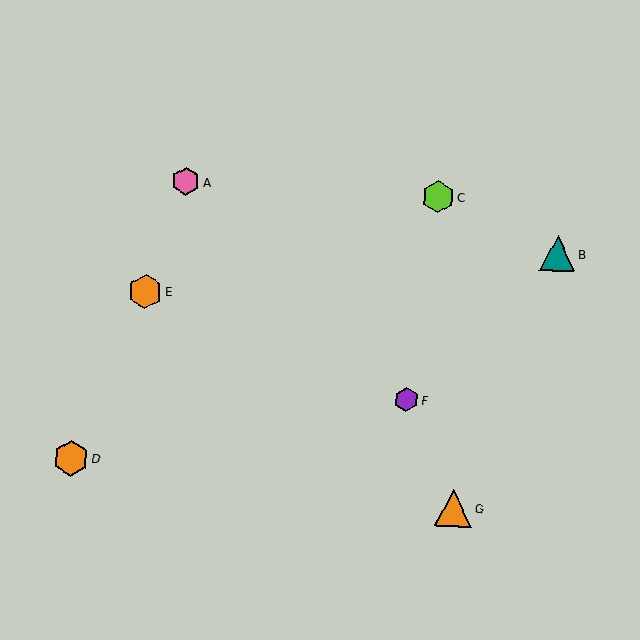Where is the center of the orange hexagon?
The center of the orange hexagon is at (71, 458).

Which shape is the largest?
The orange triangle (labeled G) is the largest.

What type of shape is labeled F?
Shape F is a purple hexagon.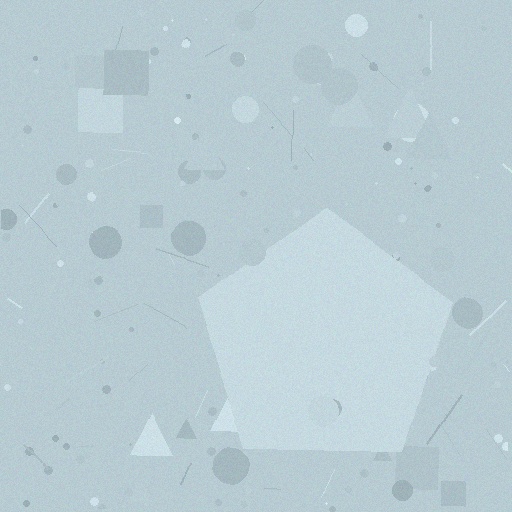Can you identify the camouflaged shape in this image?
The camouflaged shape is a pentagon.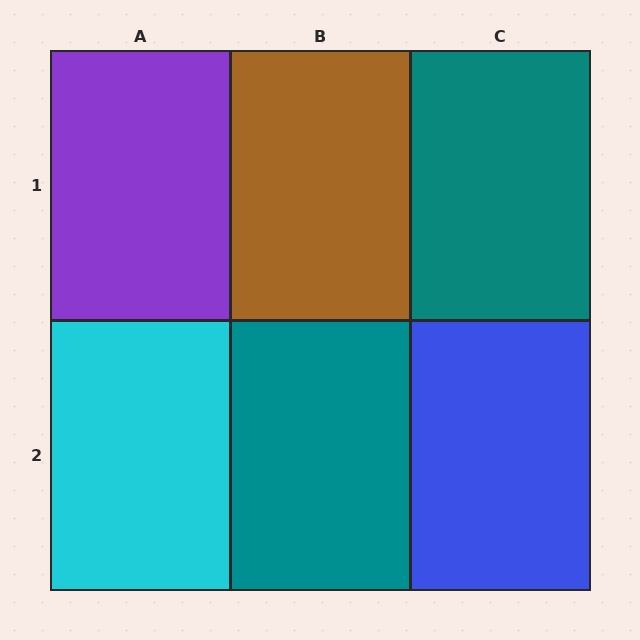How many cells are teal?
2 cells are teal.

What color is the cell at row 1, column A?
Purple.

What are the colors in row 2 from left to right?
Cyan, teal, blue.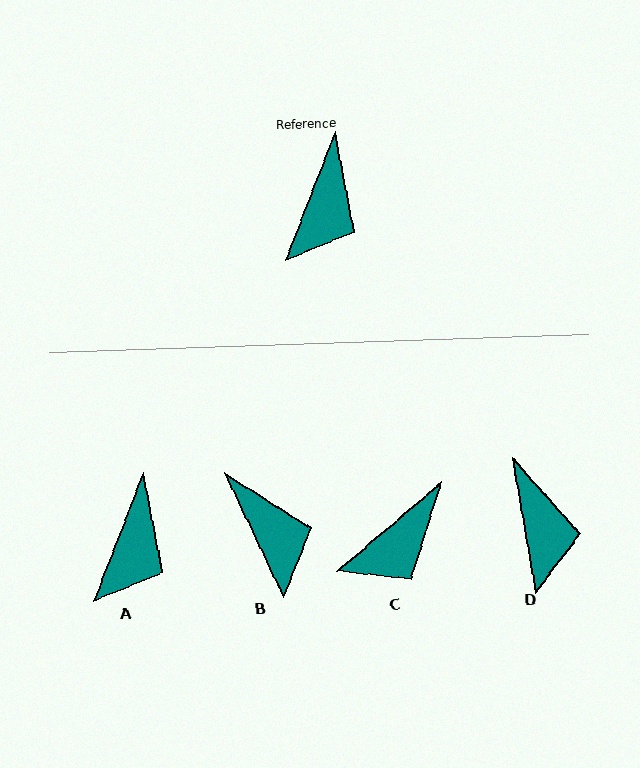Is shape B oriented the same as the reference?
No, it is off by about 47 degrees.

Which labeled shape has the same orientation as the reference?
A.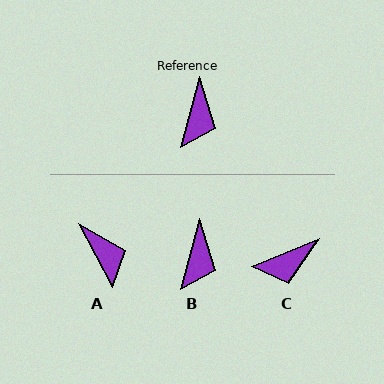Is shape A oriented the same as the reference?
No, it is off by about 43 degrees.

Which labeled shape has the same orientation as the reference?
B.